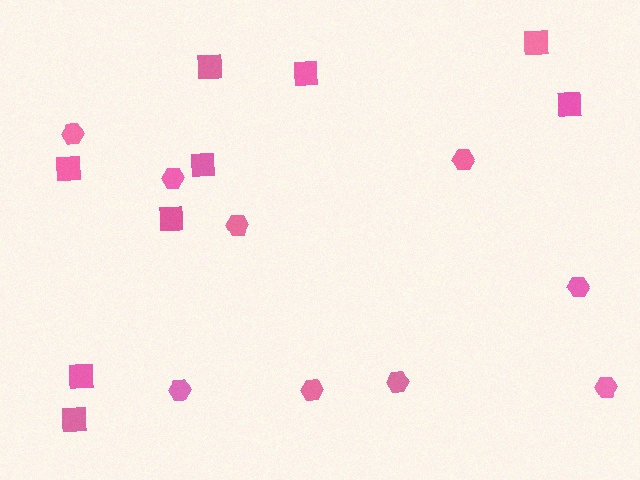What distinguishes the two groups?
There are 2 groups: one group of hexagons (9) and one group of squares (9).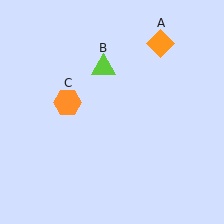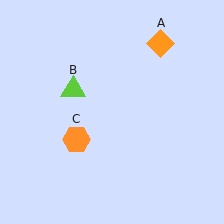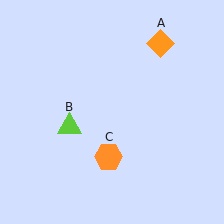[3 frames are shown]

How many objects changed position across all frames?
2 objects changed position: lime triangle (object B), orange hexagon (object C).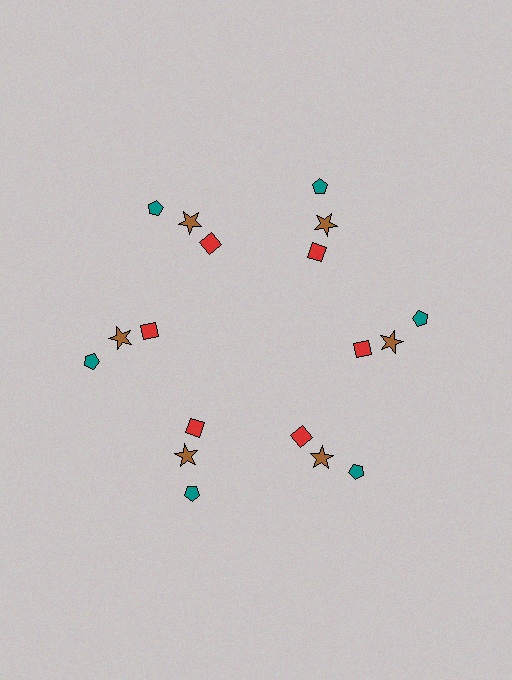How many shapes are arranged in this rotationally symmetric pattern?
There are 18 shapes, arranged in 6 groups of 3.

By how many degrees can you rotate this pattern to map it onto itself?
The pattern maps onto itself every 60 degrees of rotation.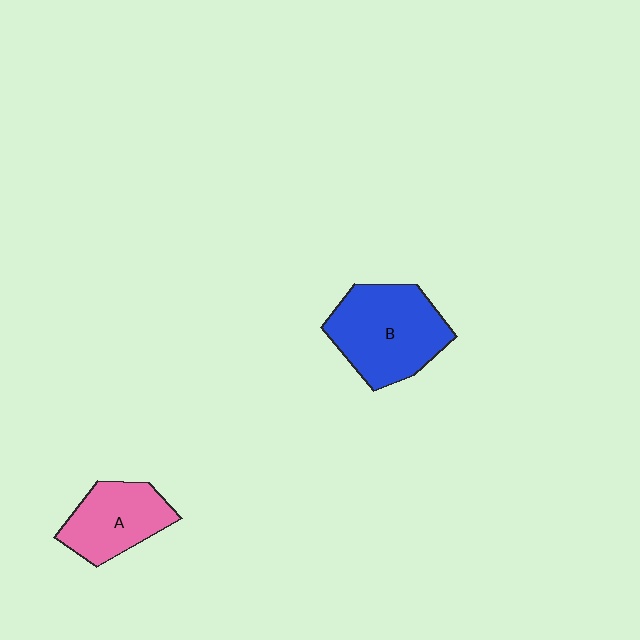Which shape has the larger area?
Shape B (blue).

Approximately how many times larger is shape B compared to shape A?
Approximately 1.4 times.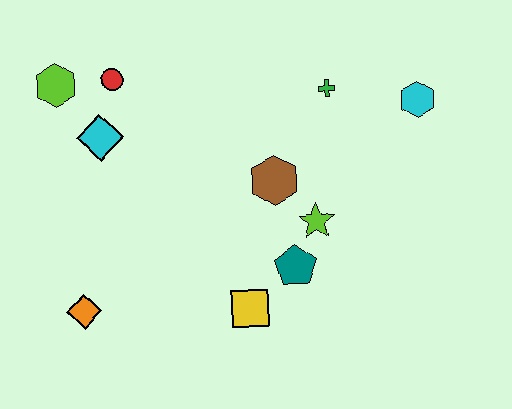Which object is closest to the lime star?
The teal pentagon is closest to the lime star.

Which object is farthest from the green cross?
The orange diamond is farthest from the green cross.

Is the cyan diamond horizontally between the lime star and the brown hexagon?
No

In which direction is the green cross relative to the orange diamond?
The green cross is to the right of the orange diamond.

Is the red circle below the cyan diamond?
No